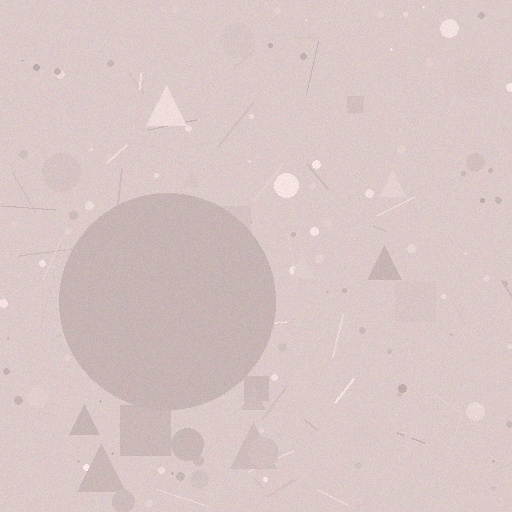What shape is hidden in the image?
A circle is hidden in the image.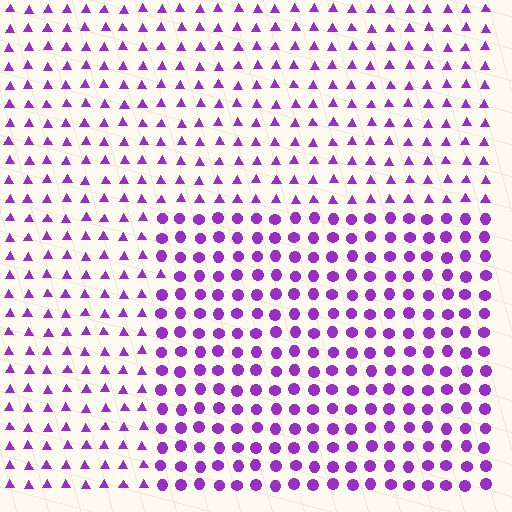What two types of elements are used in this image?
The image uses circles inside the rectangle region and triangles outside it.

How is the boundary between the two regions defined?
The boundary is defined by a change in element shape: circles inside vs. triangles outside. All elements share the same color and spacing.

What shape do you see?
I see a rectangle.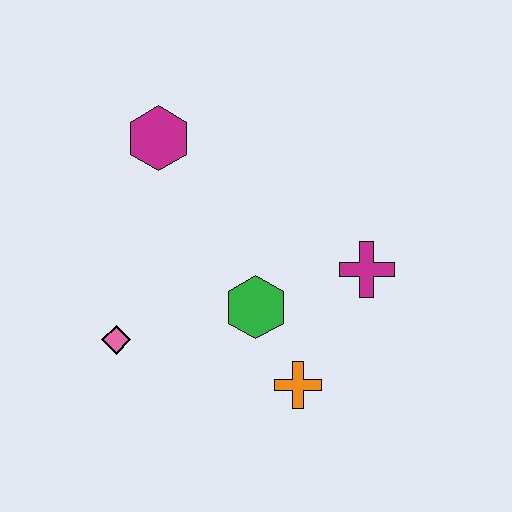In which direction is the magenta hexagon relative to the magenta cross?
The magenta hexagon is to the left of the magenta cross.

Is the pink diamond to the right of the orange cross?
No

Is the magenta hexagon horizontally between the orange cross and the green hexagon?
No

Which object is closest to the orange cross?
The green hexagon is closest to the orange cross.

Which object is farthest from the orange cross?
The magenta hexagon is farthest from the orange cross.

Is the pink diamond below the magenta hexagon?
Yes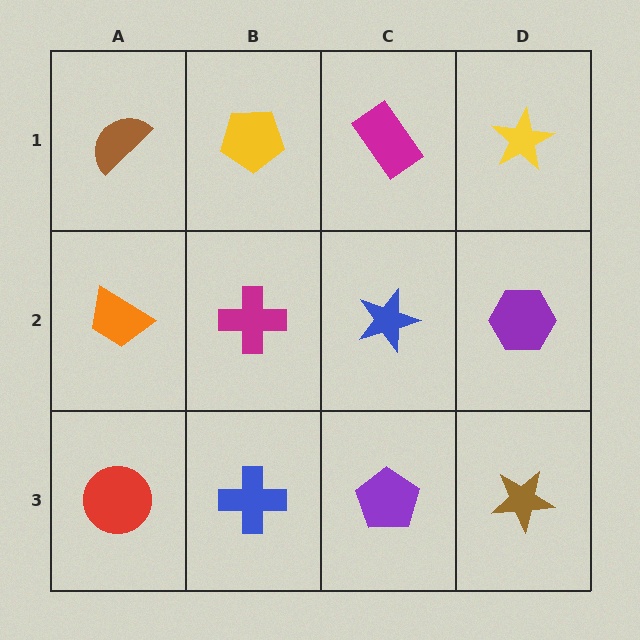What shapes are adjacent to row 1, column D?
A purple hexagon (row 2, column D), a magenta rectangle (row 1, column C).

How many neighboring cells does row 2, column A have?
3.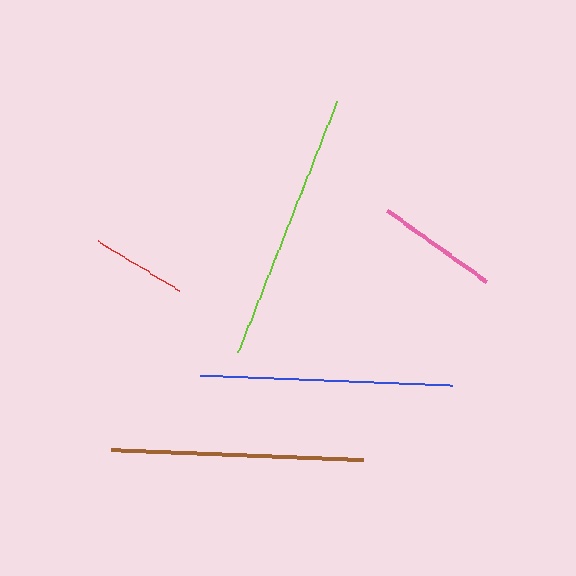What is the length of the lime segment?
The lime segment is approximately 270 pixels long.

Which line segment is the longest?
The lime line is the longest at approximately 270 pixels.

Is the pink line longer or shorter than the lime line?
The lime line is longer than the pink line.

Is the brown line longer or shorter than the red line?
The brown line is longer than the red line.